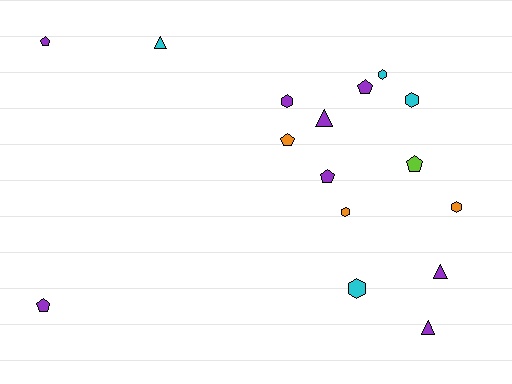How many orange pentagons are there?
There is 1 orange pentagon.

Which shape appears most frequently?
Hexagon, with 6 objects.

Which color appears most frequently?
Purple, with 8 objects.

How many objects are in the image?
There are 16 objects.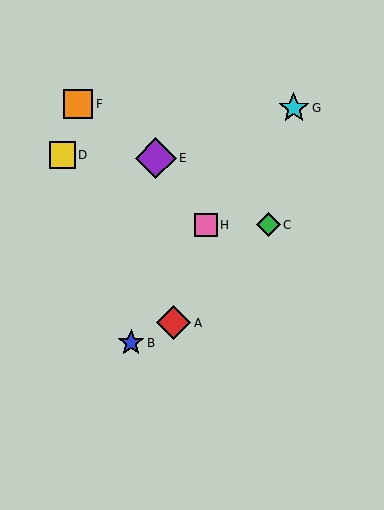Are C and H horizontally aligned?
Yes, both are at y≈225.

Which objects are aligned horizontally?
Objects C, H are aligned horizontally.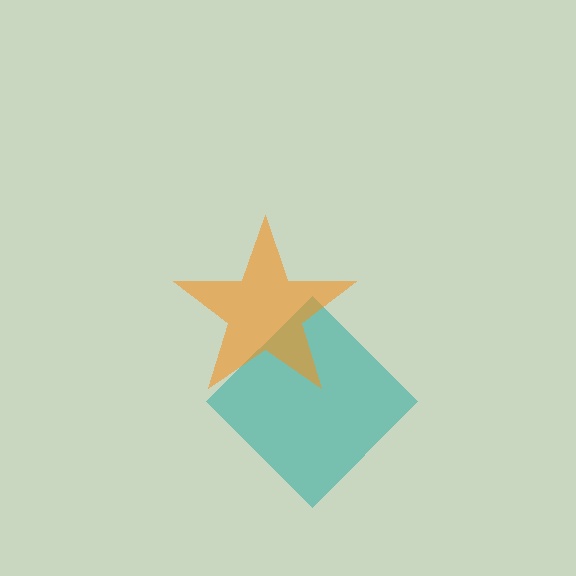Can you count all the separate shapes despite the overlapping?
Yes, there are 2 separate shapes.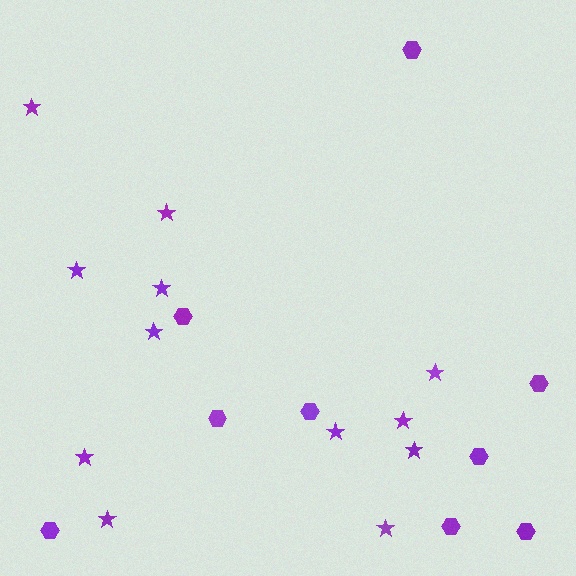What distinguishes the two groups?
There are 2 groups: one group of hexagons (9) and one group of stars (12).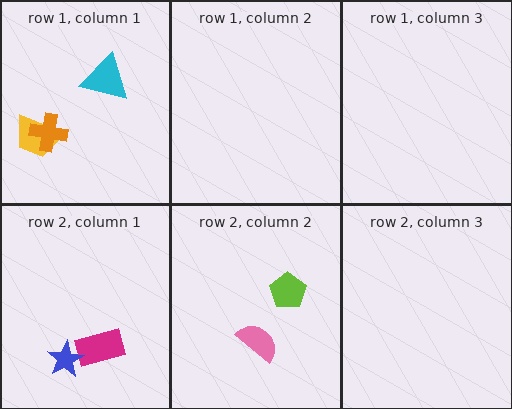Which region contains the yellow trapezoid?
The row 1, column 1 region.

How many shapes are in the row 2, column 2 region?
2.